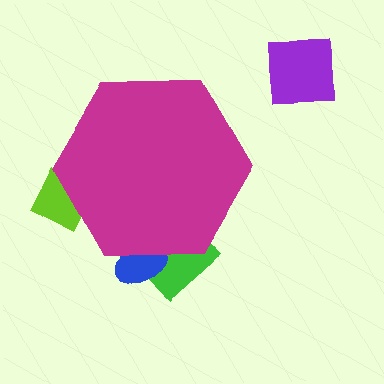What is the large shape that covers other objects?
A magenta hexagon.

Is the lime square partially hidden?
Yes, the lime square is partially hidden behind the magenta hexagon.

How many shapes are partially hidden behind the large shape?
3 shapes are partially hidden.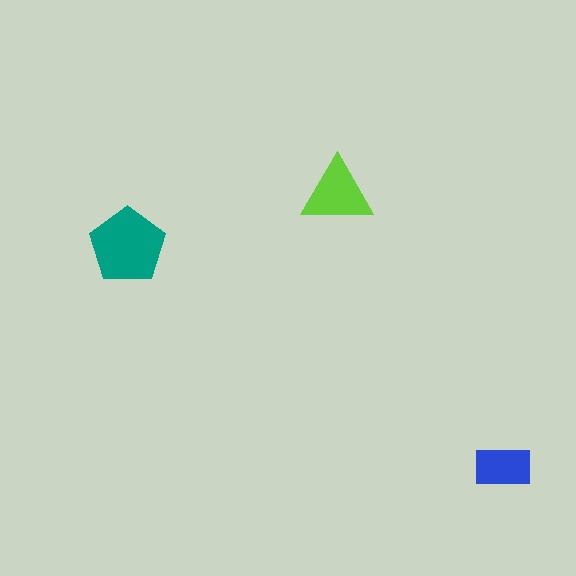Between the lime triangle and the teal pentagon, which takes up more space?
The teal pentagon.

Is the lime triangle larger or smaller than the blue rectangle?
Larger.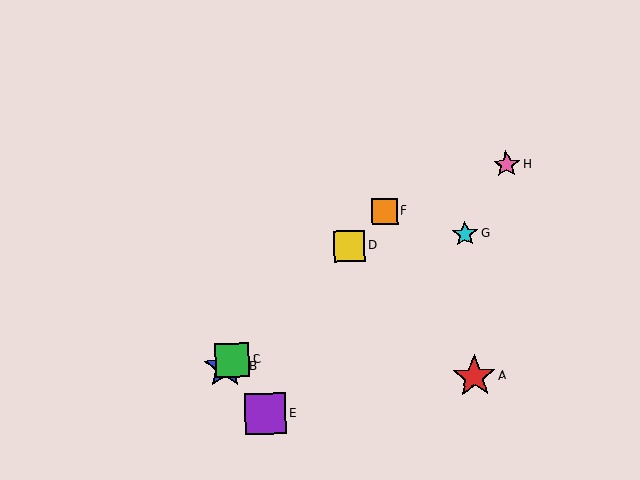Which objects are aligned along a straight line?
Objects B, C, D, F are aligned along a straight line.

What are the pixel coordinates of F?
Object F is at (385, 211).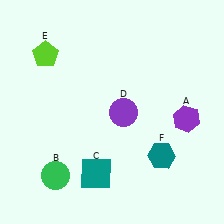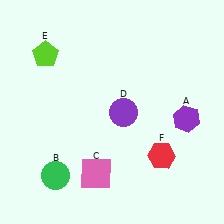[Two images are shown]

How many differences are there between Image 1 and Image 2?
There are 2 differences between the two images.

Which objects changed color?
C changed from teal to pink. F changed from teal to red.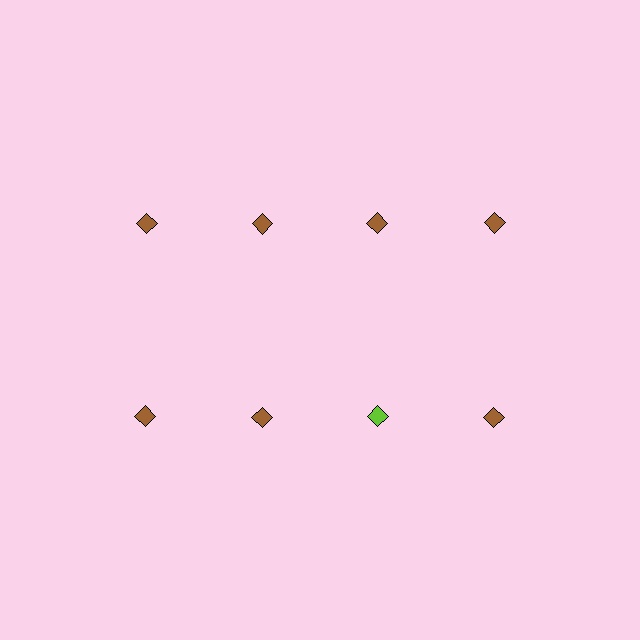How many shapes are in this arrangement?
There are 8 shapes arranged in a grid pattern.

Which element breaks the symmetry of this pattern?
The lime diamond in the second row, center column breaks the symmetry. All other shapes are brown diamonds.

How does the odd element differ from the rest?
It has a different color: lime instead of brown.